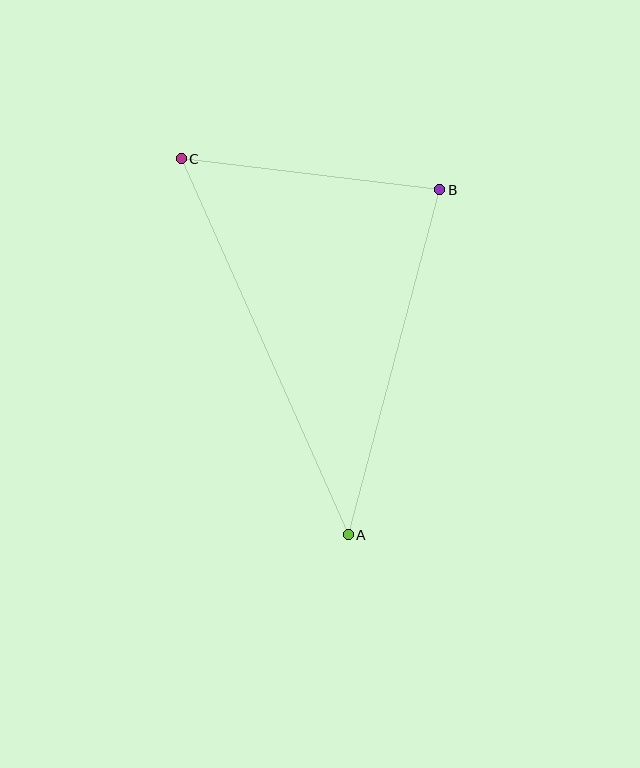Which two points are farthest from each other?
Points A and C are farthest from each other.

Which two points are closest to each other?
Points B and C are closest to each other.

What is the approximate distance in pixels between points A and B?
The distance between A and B is approximately 357 pixels.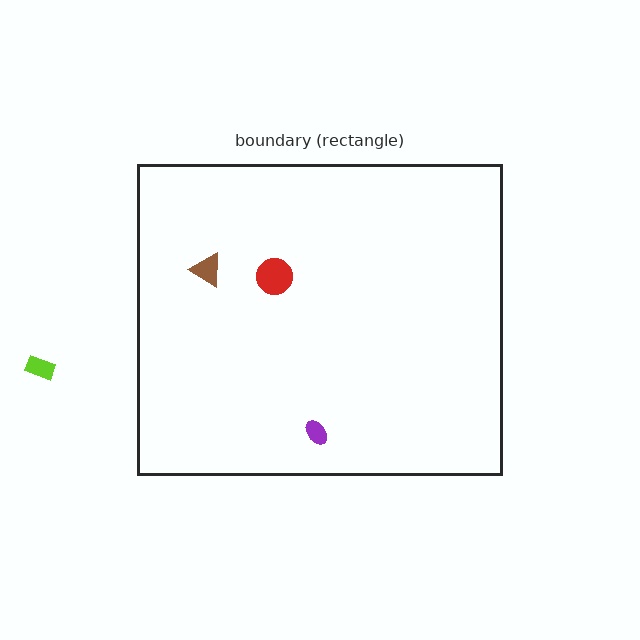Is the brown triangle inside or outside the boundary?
Inside.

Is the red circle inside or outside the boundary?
Inside.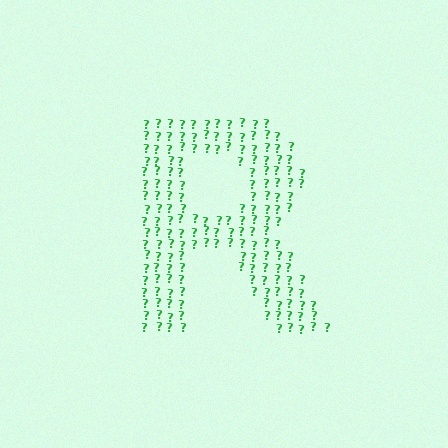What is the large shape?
The large shape is the letter R.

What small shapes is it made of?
It is made of small question marks.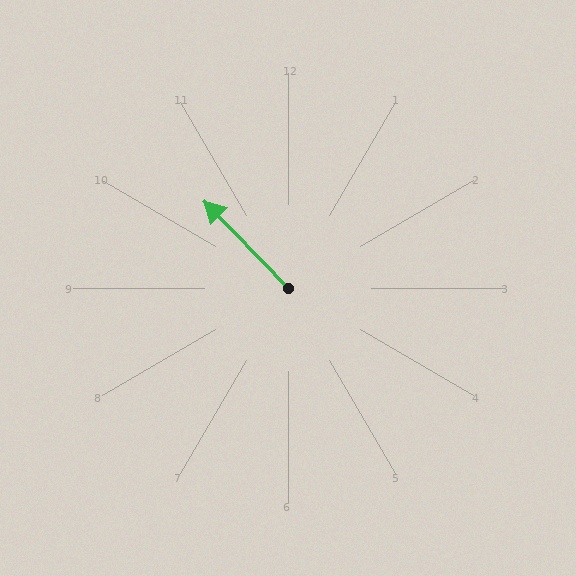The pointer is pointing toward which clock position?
Roughly 11 o'clock.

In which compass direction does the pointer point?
Northwest.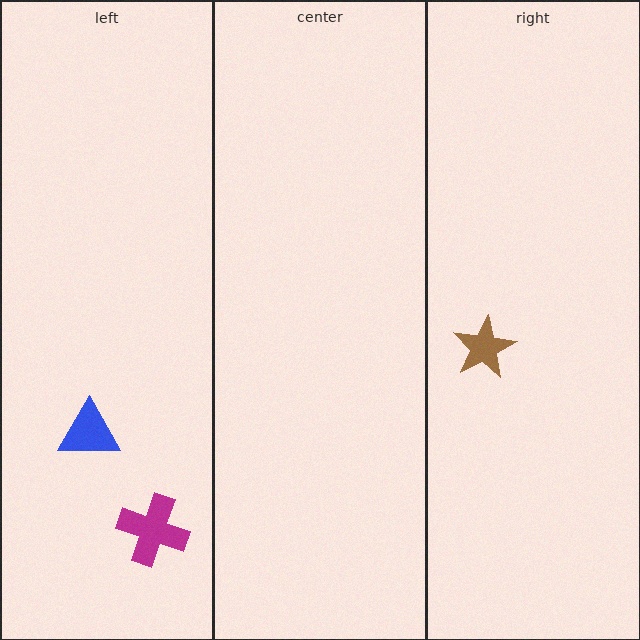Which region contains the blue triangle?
The left region.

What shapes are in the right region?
The brown star.